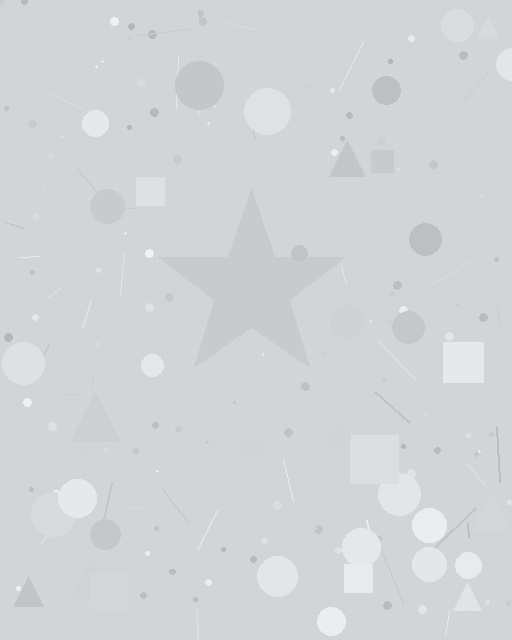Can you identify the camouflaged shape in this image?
The camouflaged shape is a star.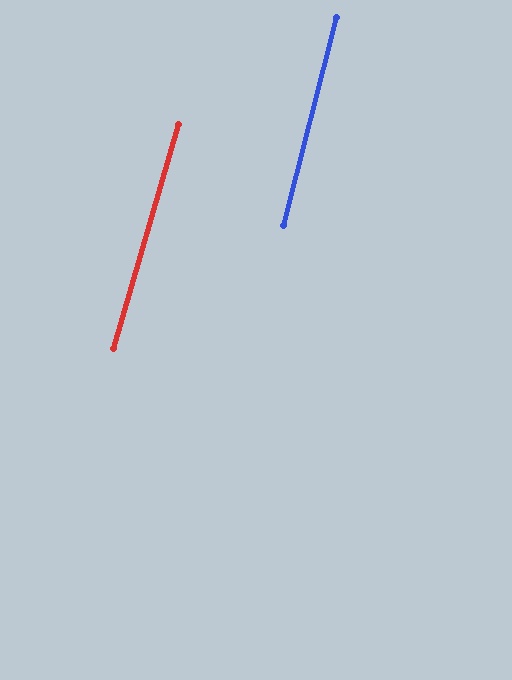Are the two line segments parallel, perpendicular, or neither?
Parallel — their directions differ by only 1.8°.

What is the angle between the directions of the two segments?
Approximately 2 degrees.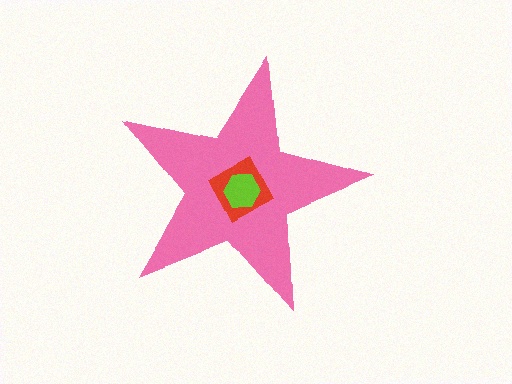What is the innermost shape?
The lime hexagon.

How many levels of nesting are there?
3.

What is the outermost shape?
The pink star.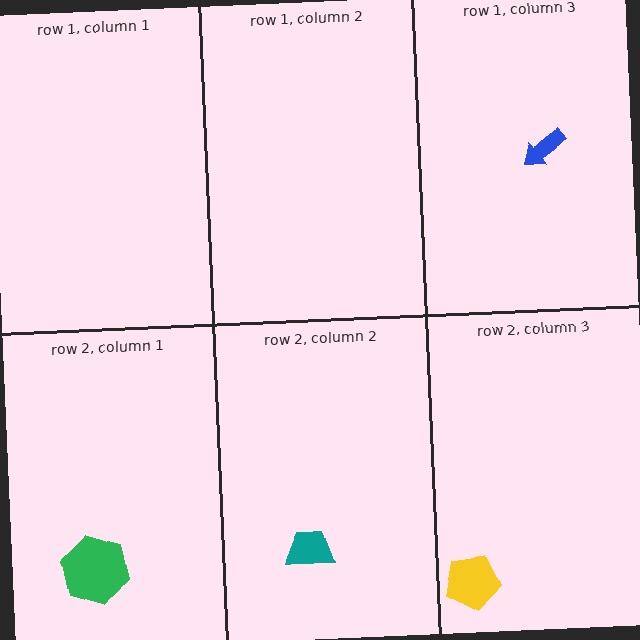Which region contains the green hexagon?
The row 2, column 1 region.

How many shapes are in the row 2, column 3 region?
1.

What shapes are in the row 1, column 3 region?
The blue arrow.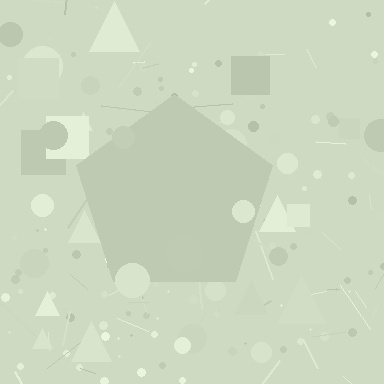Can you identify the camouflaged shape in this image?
The camouflaged shape is a pentagon.